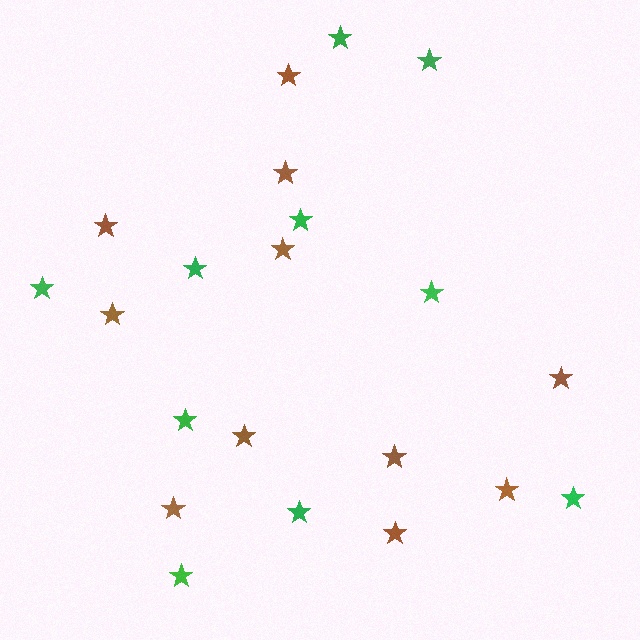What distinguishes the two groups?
There are 2 groups: one group of green stars (10) and one group of brown stars (11).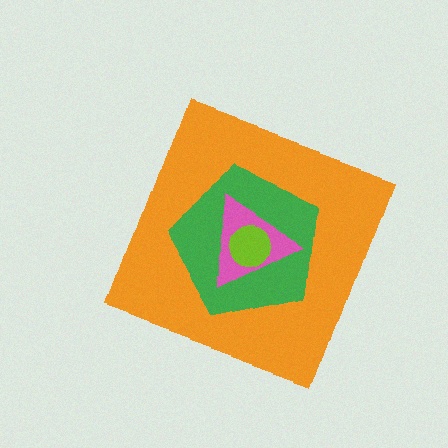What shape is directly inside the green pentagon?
The pink triangle.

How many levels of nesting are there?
4.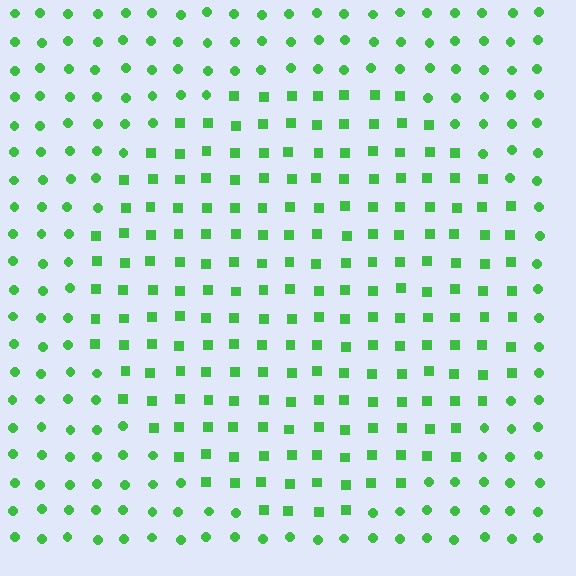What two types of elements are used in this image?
The image uses squares inside the circle region and circles outside it.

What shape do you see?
I see a circle.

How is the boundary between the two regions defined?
The boundary is defined by a change in element shape: squares inside vs. circles outside. All elements share the same color and spacing.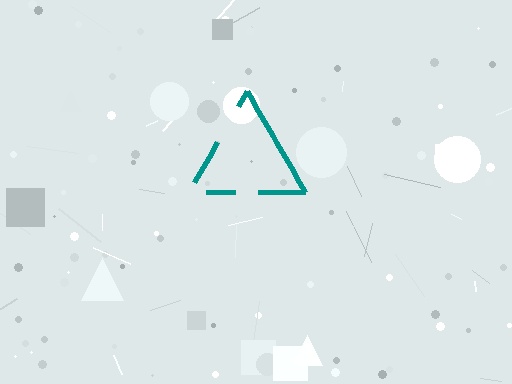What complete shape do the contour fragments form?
The contour fragments form a triangle.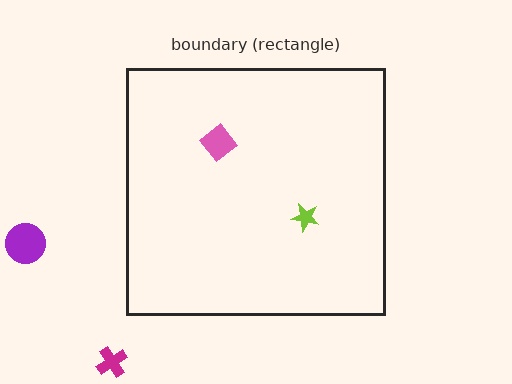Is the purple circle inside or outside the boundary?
Outside.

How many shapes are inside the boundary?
2 inside, 2 outside.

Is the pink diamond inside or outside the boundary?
Inside.